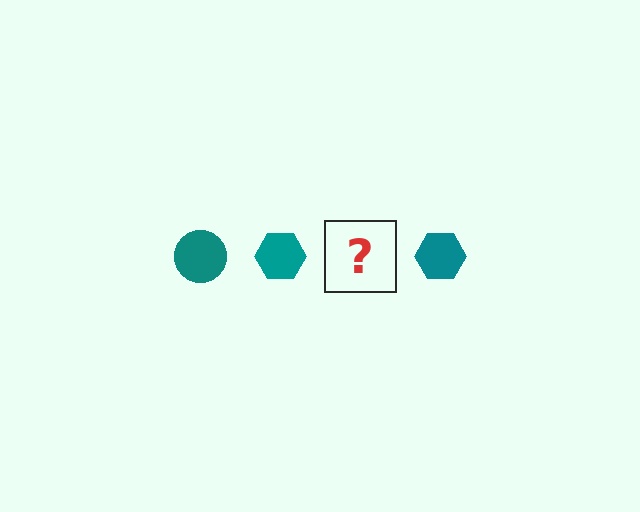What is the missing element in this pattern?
The missing element is a teal circle.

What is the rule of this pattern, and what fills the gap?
The rule is that the pattern cycles through circle, hexagon shapes in teal. The gap should be filled with a teal circle.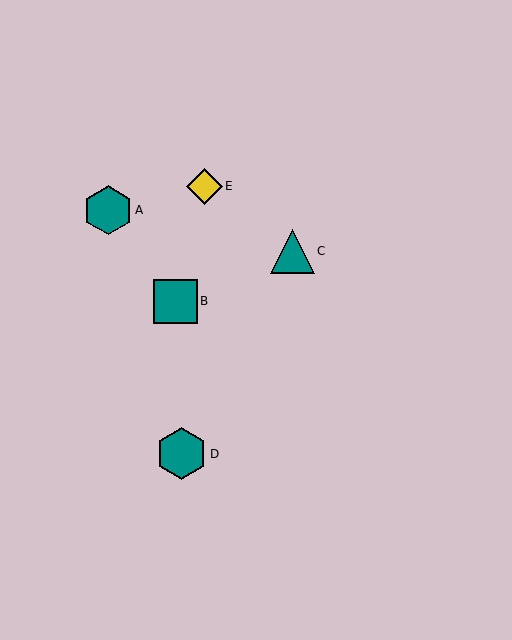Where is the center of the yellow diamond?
The center of the yellow diamond is at (205, 186).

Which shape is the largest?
The teal hexagon (labeled D) is the largest.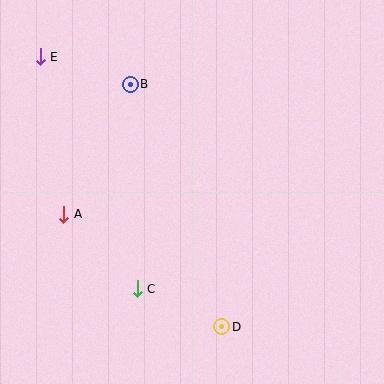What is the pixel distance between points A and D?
The distance between A and D is 194 pixels.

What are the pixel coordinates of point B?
Point B is at (130, 84).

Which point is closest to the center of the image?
Point C at (137, 289) is closest to the center.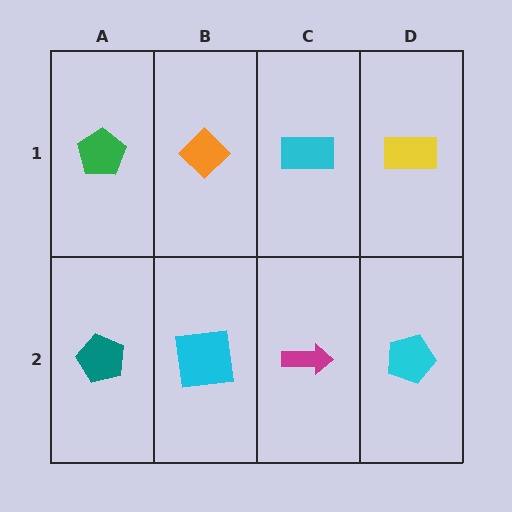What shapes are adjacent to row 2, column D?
A yellow rectangle (row 1, column D), a magenta arrow (row 2, column C).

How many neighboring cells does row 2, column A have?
2.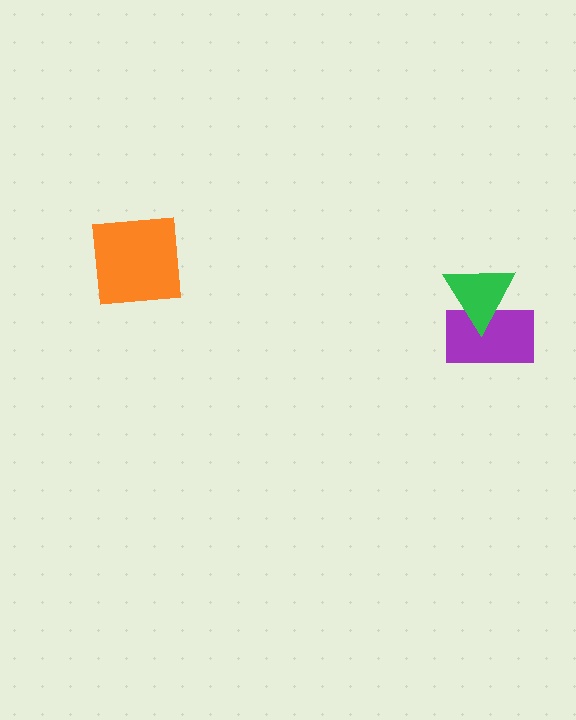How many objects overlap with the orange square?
0 objects overlap with the orange square.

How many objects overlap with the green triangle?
1 object overlaps with the green triangle.